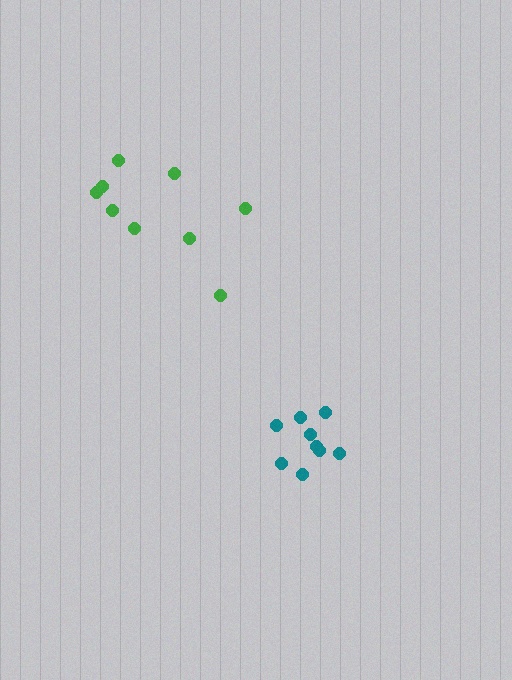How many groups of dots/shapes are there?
There are 2 groups.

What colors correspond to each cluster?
The clusters are colored: teal, green.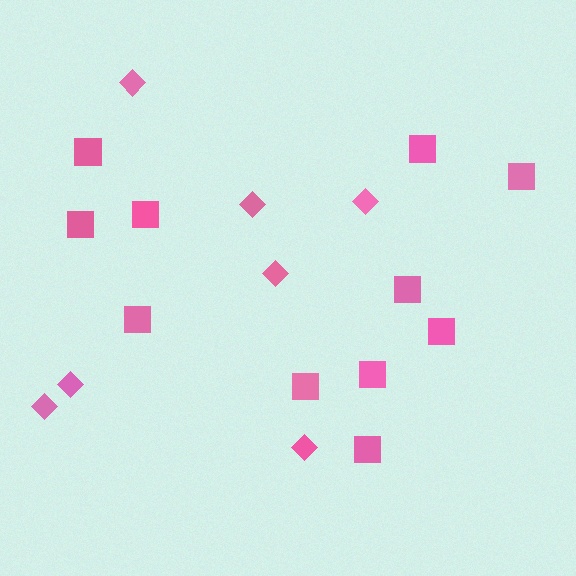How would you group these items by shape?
There are 2 groups: one group of squares (11) and one group of diamonds (7).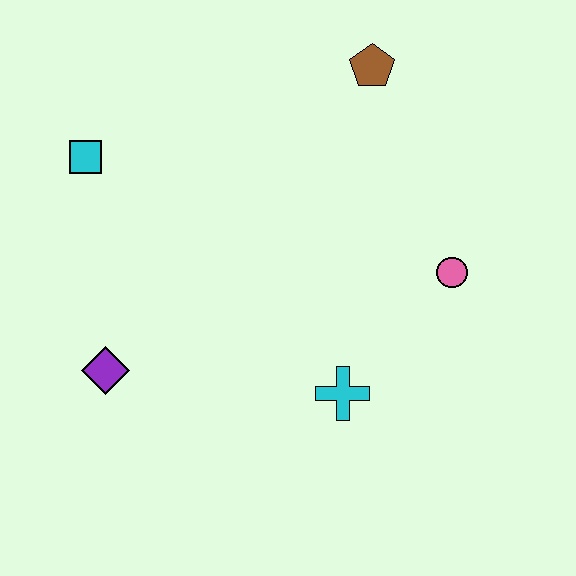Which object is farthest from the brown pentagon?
The purple diamond is farthest from the brown pentagon.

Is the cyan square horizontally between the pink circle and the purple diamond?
No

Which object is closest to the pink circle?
The cyan cross is closest to the pink circle.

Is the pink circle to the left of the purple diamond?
No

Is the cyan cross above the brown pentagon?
No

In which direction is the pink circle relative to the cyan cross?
The pink circle is above the cyan cross.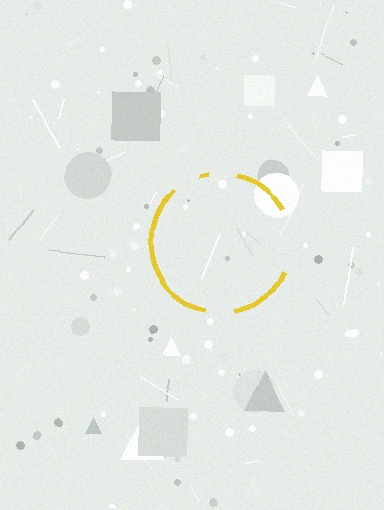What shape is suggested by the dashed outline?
The dashed outline suggests a circle.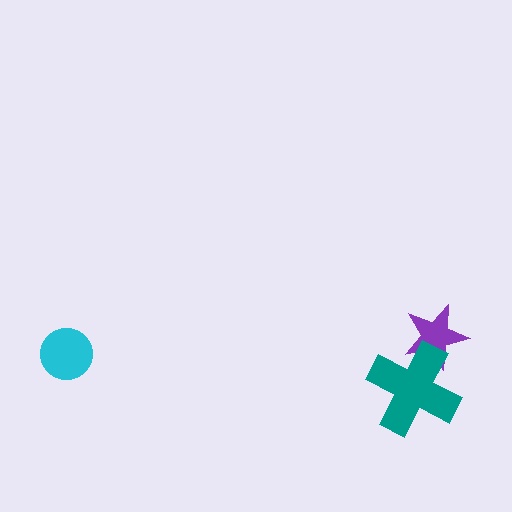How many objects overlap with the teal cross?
1 object overlaps with the teal cross.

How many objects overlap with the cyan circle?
0 objects overlap with the cyan circle.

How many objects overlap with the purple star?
1 object overlaps with the purple star.